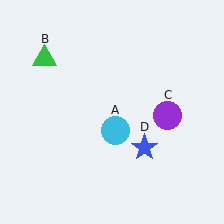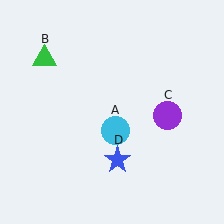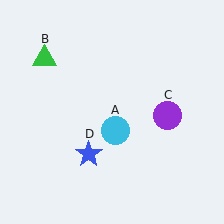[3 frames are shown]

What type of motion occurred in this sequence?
The blue star (object D) rotated clockwise around the center of the scene.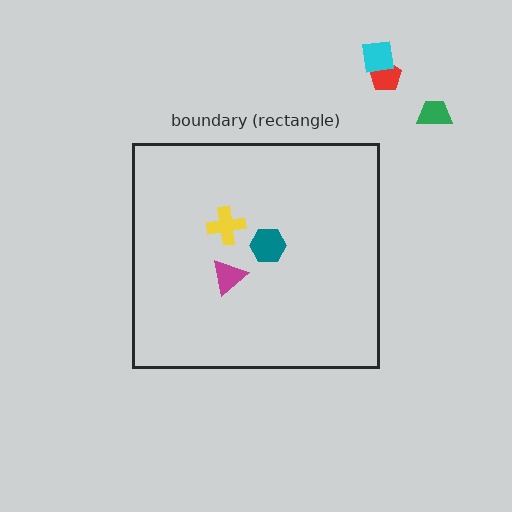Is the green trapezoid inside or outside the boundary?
Outside.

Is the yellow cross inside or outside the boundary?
Inside.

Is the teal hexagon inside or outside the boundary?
Inside.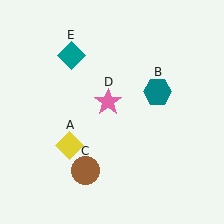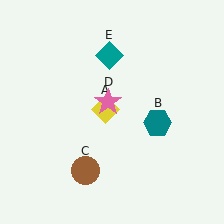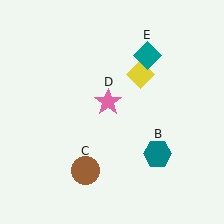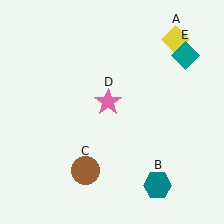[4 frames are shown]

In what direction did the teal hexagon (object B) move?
The teal hexagon (object B) moved down.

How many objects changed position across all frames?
3 objects changed position: yellow diamond (object A), teal hexagon (object B), teal diamond (object E).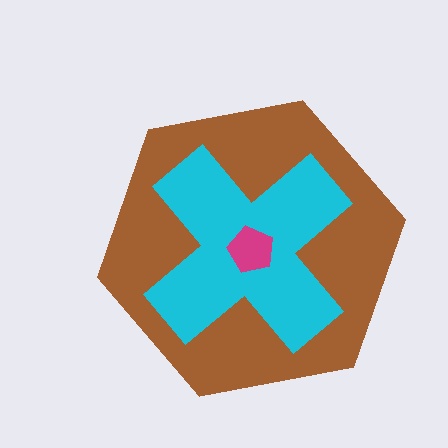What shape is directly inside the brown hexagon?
The cyan cross.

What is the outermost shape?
The brown hexagon.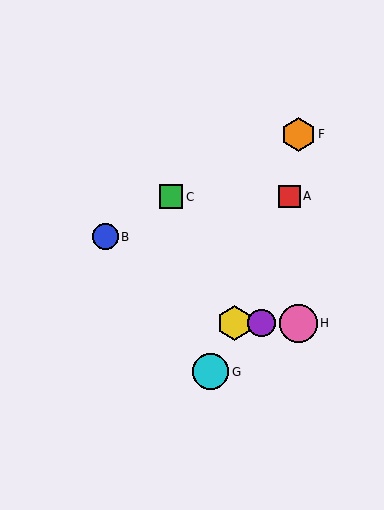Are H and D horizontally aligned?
Yes, both are at y≈323.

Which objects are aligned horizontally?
Objects D, E, H are aligned horizontally.